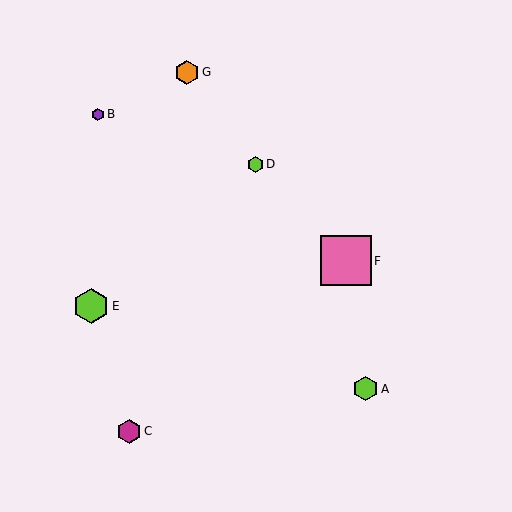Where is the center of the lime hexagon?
The center of the lime hexagon is at (91, 306).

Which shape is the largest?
The pink square (labeled F) is the largest.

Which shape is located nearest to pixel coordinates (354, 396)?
The lime hexagon (labeled A) at (365, 389) is nearest to that location.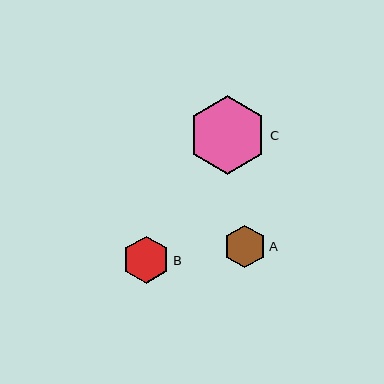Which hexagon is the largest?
Hexagon C is the largest with a size of approximately 78 pixels.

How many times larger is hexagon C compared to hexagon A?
Hexagon C is approximately 1.8 times the size of hexagon A.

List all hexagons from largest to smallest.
From largest to smallest: C, B, A.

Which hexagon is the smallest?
Hexagon A is the smallest with a size of approximately 43 pixels.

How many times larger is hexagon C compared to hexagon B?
Hexagon C is approximately 1.7 times the size of hexagon B.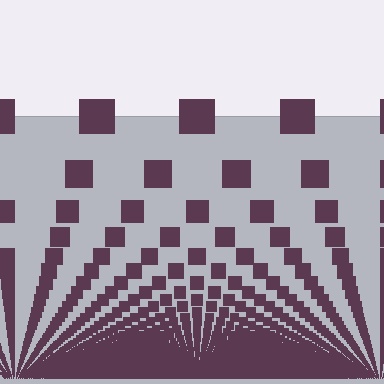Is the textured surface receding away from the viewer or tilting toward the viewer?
The surface appears to tilt toward the viewer. Texture elements get larger and sparser toward the top.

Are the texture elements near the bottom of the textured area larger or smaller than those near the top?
Smaller. The gradient is inverted — elements near the bottom are smaller and denser.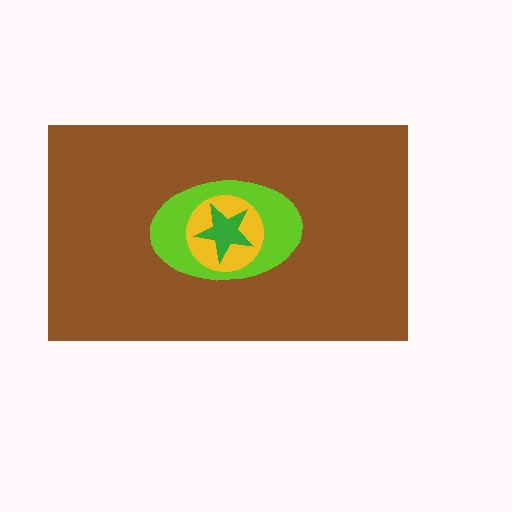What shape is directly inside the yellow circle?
The green star.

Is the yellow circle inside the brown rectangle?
Yes.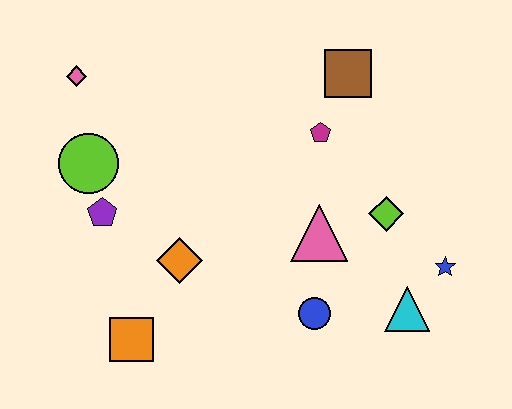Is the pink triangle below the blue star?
No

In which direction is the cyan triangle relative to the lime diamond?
The cyan triangle is below the lime diamond.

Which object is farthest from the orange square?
The brown square is farthest from the orange square.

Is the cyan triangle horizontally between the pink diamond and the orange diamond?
No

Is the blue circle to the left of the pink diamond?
No